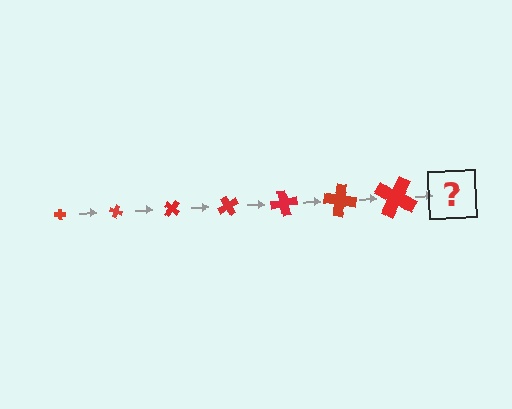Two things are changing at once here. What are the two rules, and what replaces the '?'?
The two rules are that the cross grows larger each step and it rotates 20 degrees each step. The '?' should be a cross, larger than the previous one and rotated 140 degrees from the start.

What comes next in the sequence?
The next element should be a cross, larger than the previous one and rotated 140 degrees from the start.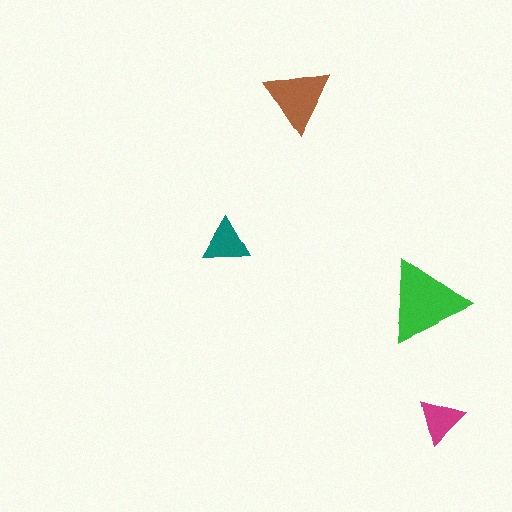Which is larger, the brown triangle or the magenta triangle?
The brown one.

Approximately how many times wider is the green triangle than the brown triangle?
About 1.5 times wider.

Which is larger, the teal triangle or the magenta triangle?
The teal one.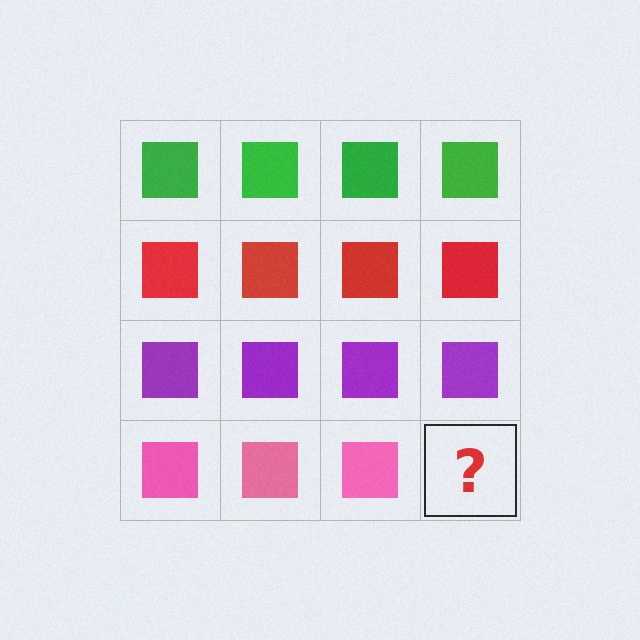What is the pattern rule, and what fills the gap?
The rule is that each row has a consistent color. The gap should be filled with a pink square.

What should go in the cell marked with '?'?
The missing cell should contain a pink square.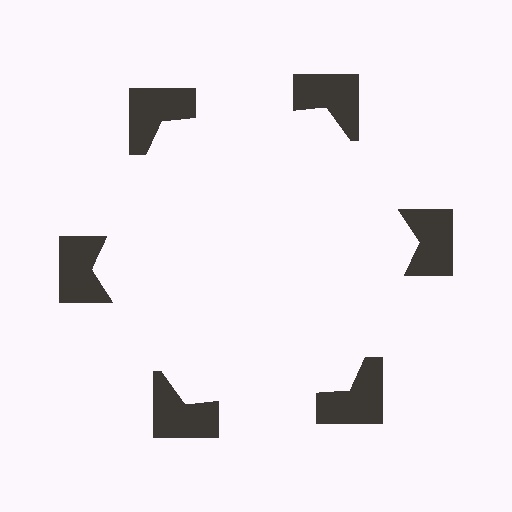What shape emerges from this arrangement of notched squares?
An illusory hexagon — its edges are inferred from the aligned wedge cuts in the notched squares, not physically drawn.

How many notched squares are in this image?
There are 6 — one at each vertex of the illusory hexagon.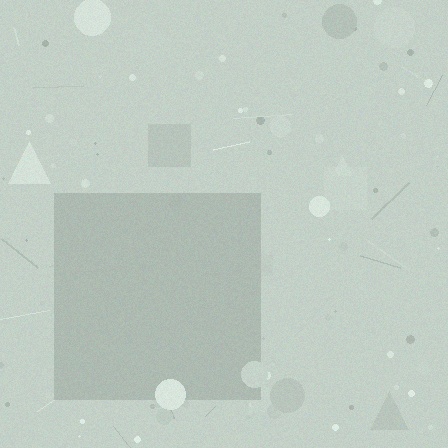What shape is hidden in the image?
A square is hidden in the image.